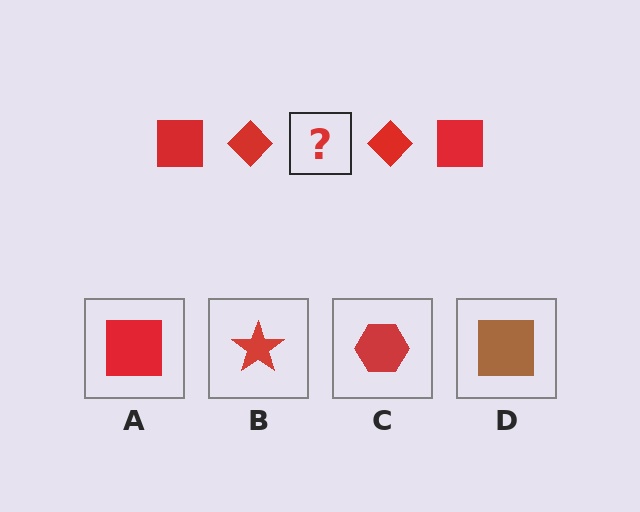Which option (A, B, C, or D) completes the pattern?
A.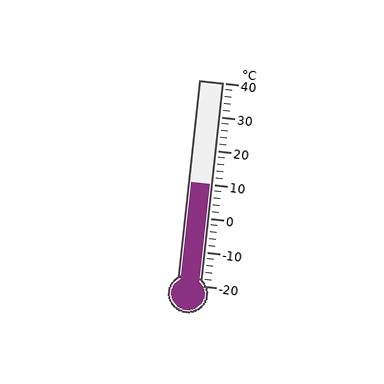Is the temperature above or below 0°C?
The temperature is above 0°C.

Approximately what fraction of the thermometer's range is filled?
The thermometer is filled to approximately 50% of its range.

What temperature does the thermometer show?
The thermometer shows approximately 10°C.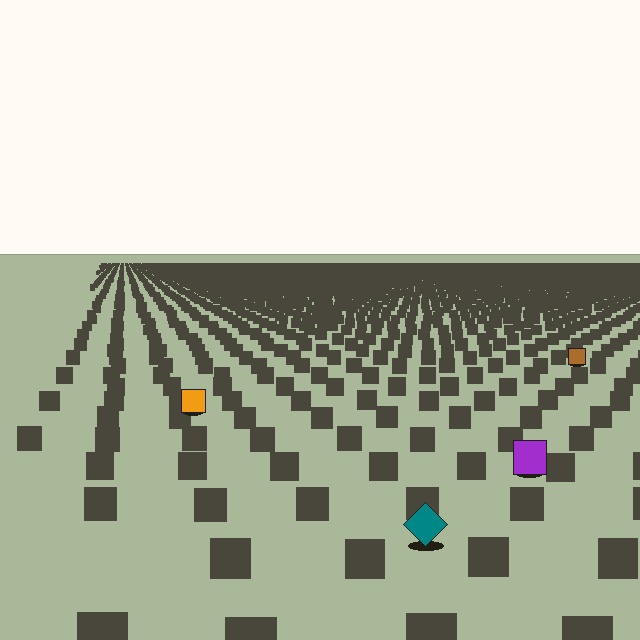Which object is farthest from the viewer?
The brown square is farthest from the viewer. It appears smaller and the ground texture around it is denser.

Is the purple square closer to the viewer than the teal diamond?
No. The teal diamond is closer — you can tell from the texture gradient: the ground texture is coarser near it.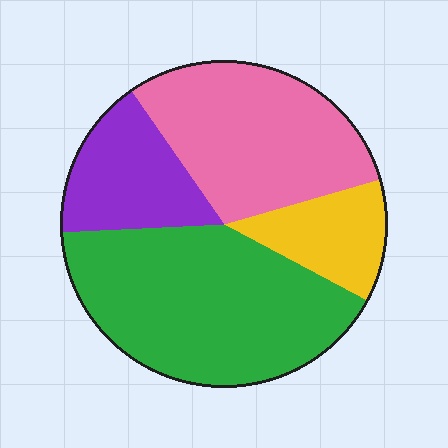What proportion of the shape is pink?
Pink takes up between a quarter and a half of the shape.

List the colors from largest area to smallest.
From largest to smallest: green, pink, purple, yellow.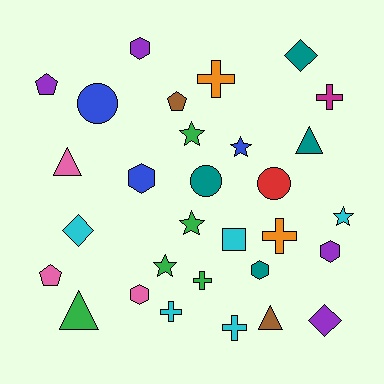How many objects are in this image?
There are 30 objects.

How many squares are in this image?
There is 1 square.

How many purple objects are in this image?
There are 4 purple objects.